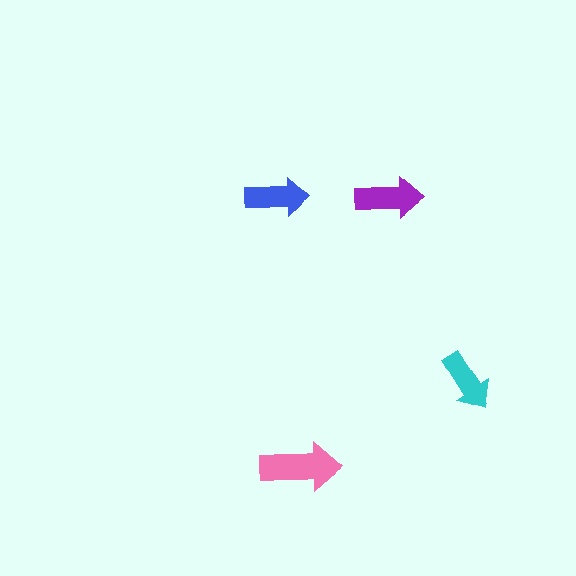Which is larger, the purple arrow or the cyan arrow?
The purple one.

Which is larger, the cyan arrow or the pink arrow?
The pink one.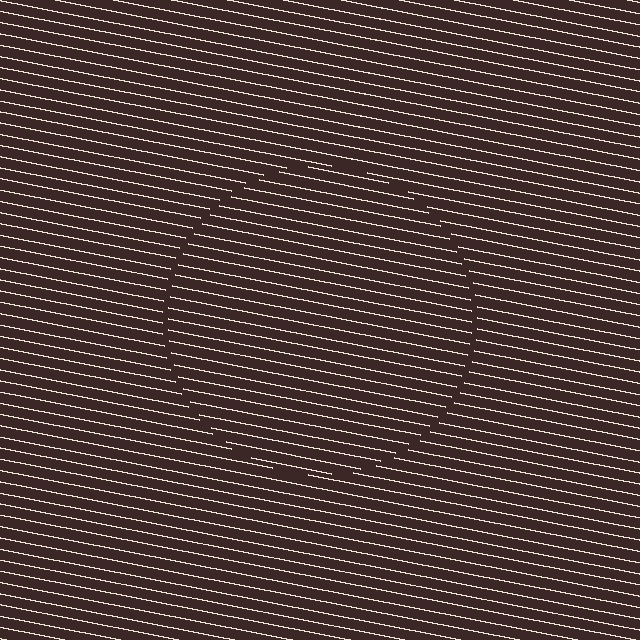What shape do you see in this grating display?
An illusory circle. The interior of the shape contains the same grating, shifted by half a period — the contour is defined by the phase discontinuity where line-ends from the inner and outer gratings abut.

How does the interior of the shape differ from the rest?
The interior of the shape contains the same grating, shifted by half a period — the contour is defined by the phase discontinuity where line-ends from the inner and outer gratings abut.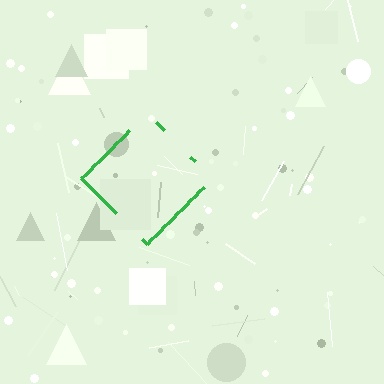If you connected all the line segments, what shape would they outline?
They would outline a diamond.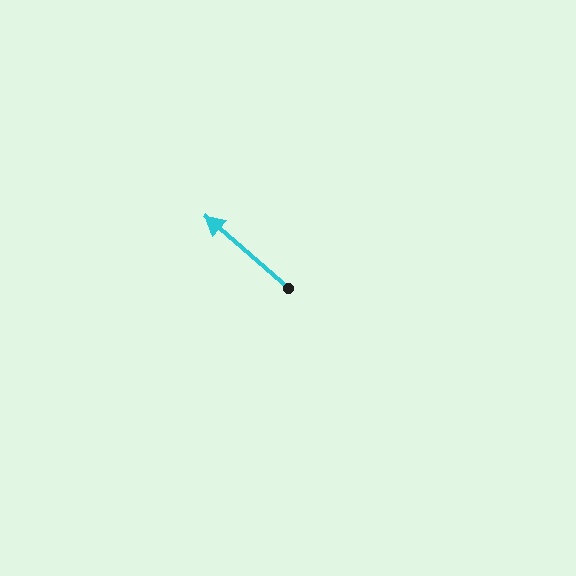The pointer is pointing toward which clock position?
Roughly 10 o'clock.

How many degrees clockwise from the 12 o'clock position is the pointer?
Approximately 311 degrees.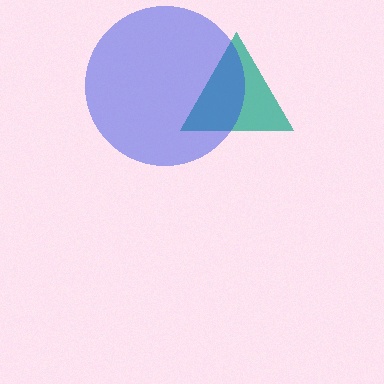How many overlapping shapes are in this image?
There are 2 overlapping shapes in the image.